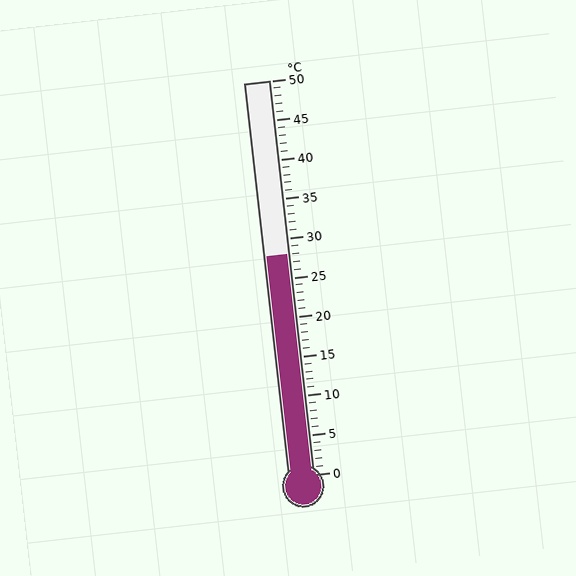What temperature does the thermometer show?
The thermometer shows approximately 28°C.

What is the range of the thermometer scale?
The thermometer scale ranges from 0°C to 50°C.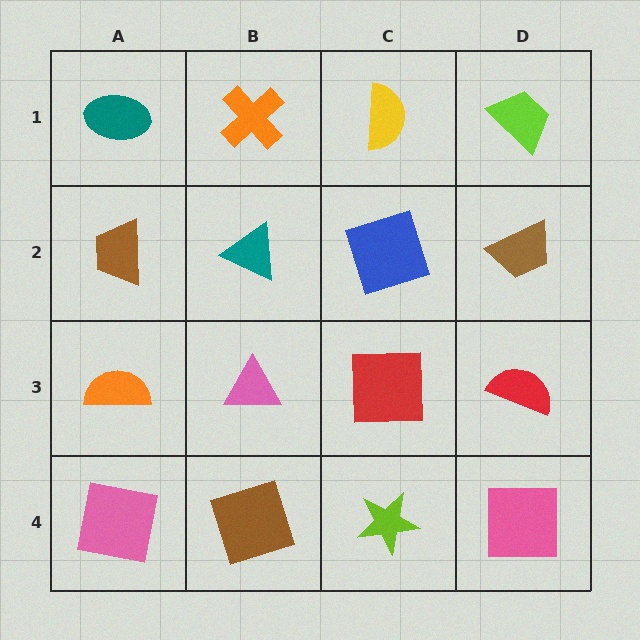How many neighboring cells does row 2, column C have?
4.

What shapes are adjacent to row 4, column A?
An orange semicircle (row 3, column A), a brown square (row 4, column B).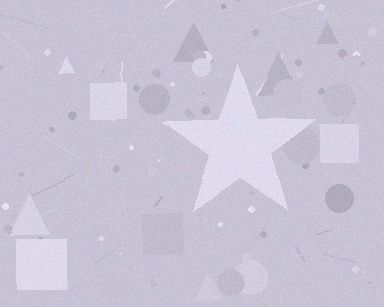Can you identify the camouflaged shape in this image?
The camouflaged shape is a star.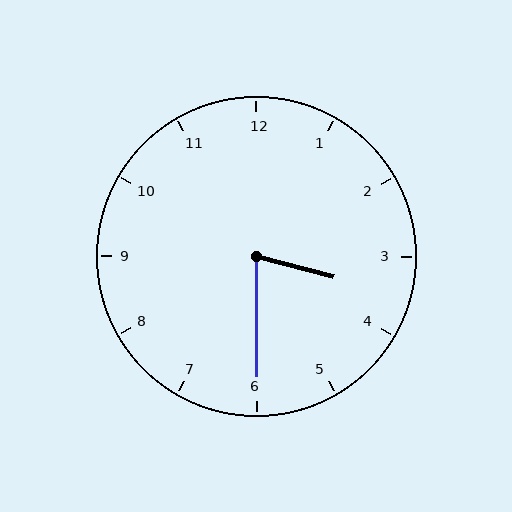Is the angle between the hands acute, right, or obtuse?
It is acute.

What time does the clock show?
3:30.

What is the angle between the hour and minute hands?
Approximately 75 degrees.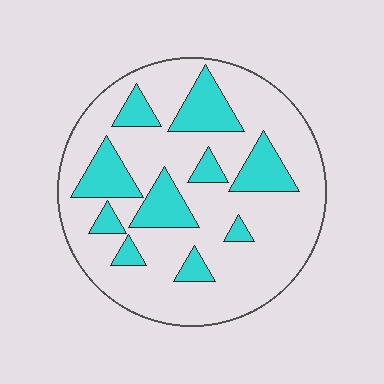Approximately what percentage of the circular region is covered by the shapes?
Approximately 25%.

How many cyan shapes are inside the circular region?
10.